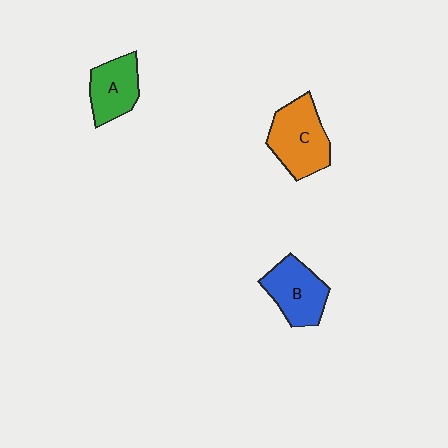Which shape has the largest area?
Shape C (orange).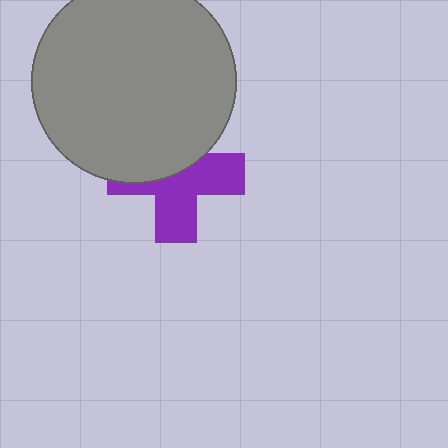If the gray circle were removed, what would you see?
You would see the complete purple cross.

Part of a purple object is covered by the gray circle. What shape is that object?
It is a cross.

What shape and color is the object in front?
The object in front is a gray circle.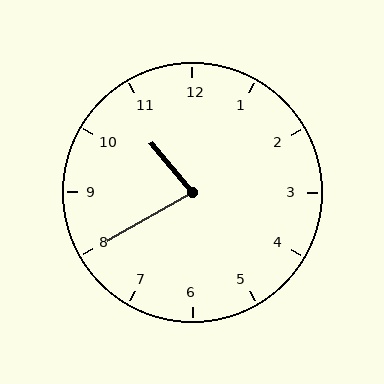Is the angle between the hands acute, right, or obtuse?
It is acute.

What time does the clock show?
10:40.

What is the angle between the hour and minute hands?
Approximately 80 degrees.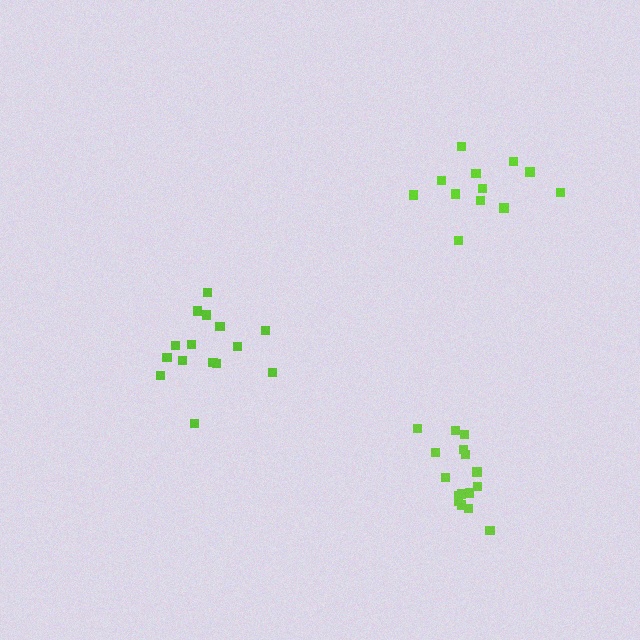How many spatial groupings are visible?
There are 3 spatial groupings.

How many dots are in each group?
Group 1: 16 dots, Group 2: 15 dots, Group 3: 12 dots (43 total).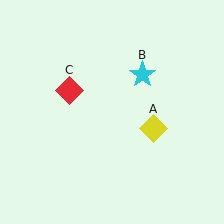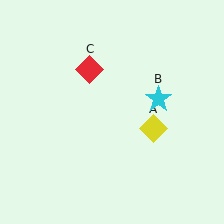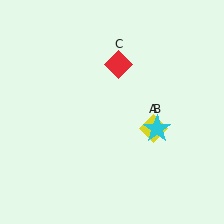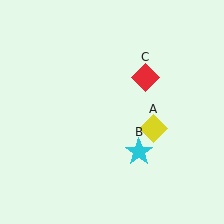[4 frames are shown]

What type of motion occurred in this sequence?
The cyan star (object B), red diamond (object C) rotated clockwise around the center of the scene.